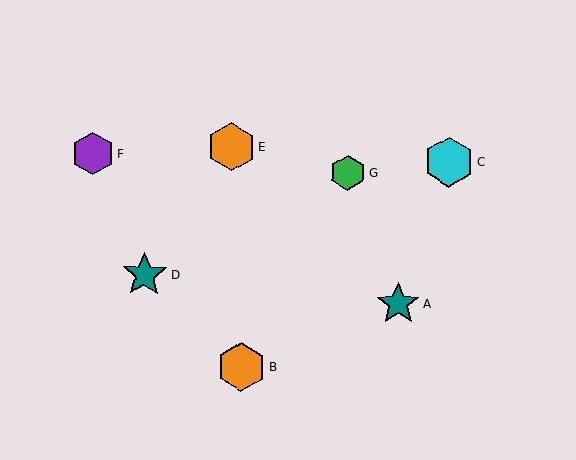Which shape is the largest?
The cyan hexagon (labeled C) is the largest.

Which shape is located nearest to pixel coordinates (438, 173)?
The cyan hexagon (labeled C) at (449, 162) is nearest to that location.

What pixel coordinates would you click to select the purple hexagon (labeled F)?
Click at (93, 154) to select the purple hexagon F.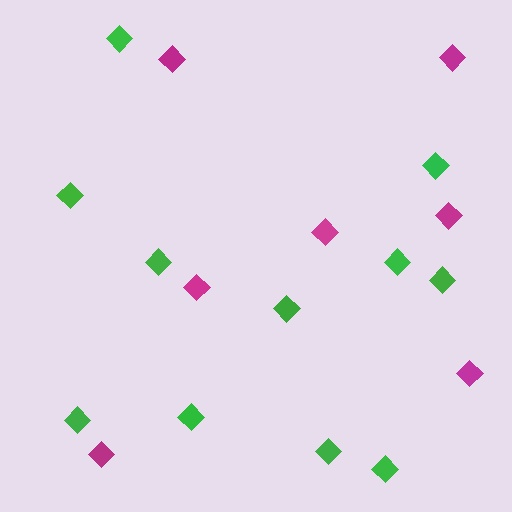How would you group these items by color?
There are 2 groups: one group of green diamonds (11) and one group of magenta diamonds (7).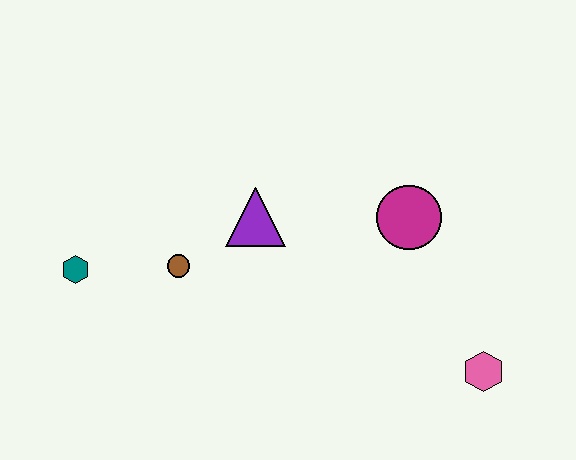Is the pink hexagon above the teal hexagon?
No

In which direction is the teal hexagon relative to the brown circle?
The teal hexagon is to the left of the brown circle.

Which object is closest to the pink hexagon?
The magenta circle is closest to the pink hexagon.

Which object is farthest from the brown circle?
The pink hexagon is farthest from the brown circle.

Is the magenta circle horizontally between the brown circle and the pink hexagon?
Yes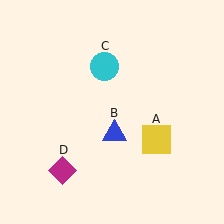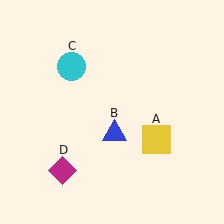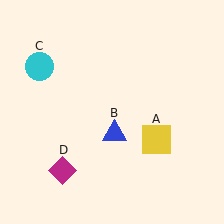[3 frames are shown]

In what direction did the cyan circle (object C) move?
The cyan circle (object C) moved left.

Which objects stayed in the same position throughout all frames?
Yellow square (object A) and blue triangle (object B) and magenta diamond (object D) remained stationary.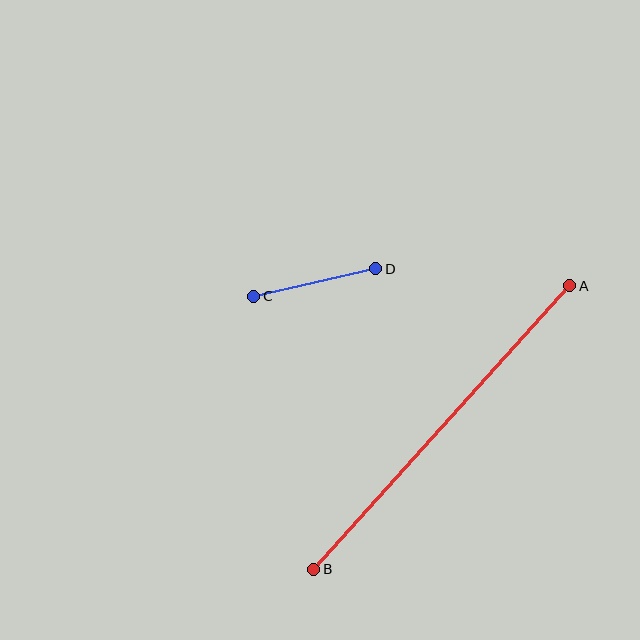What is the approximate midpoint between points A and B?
The midpoint is at approximately (442, 428) pixels.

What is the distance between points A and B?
The distance is approximately 382 pixels.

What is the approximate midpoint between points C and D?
The midpoint is at approximately (315, 282) pixels.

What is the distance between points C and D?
The distance is approximately 125 pixels.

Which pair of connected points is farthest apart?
Points A and B are farthest apart.